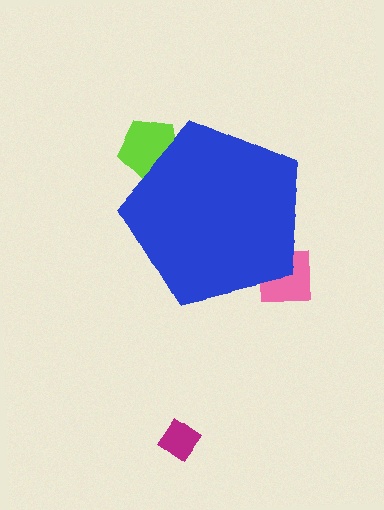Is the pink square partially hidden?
Yes, the pink square is partially hidden behind the blue pentagon.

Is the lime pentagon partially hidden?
Yes, the lime pentagon is partially hidden behind the blue pentagon.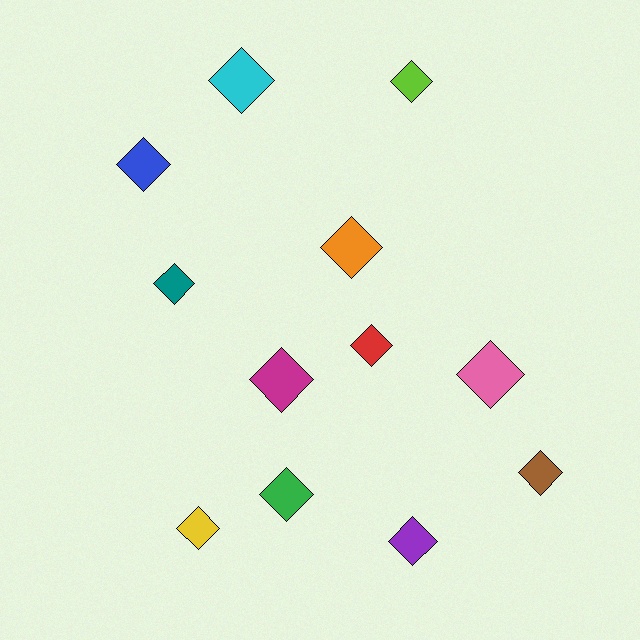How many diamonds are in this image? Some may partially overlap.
There are 12 diamonds.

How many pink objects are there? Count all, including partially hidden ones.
There is 1 pink object.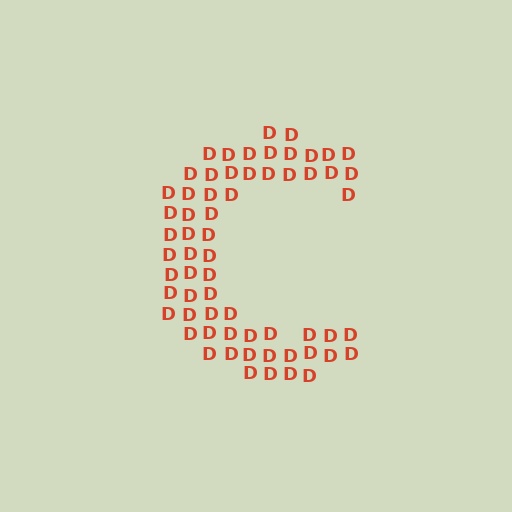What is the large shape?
The large shape is the letter C.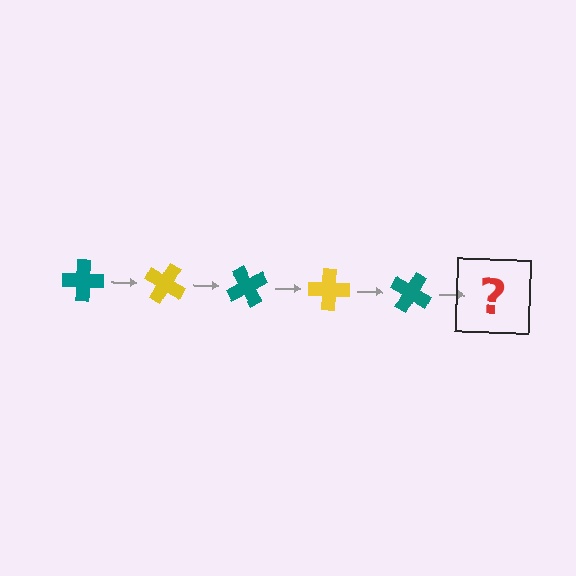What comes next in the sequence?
The next element should be a yellow cross, rotated 150 degrees from the start.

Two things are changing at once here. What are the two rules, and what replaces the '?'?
The two rules are that it rotates 30 degrees each step and the color cycles through teal and yellow. The '?' should be a yellow cross, rotated 150 degrees from the start.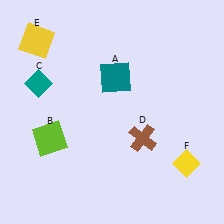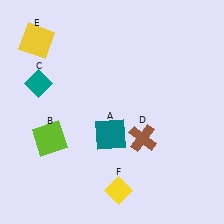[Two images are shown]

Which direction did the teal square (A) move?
The teal square (A) moved down.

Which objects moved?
The objects that moved are: the teal square (A), the yellow diamond (F).